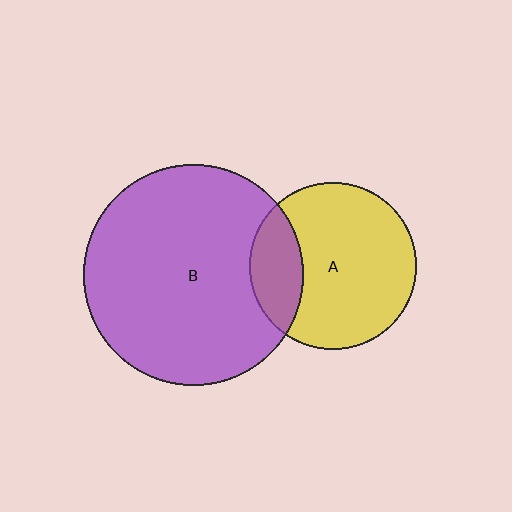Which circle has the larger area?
Circle B (purple).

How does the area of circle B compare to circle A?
Approximately 1.7 times.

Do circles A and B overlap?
Yes.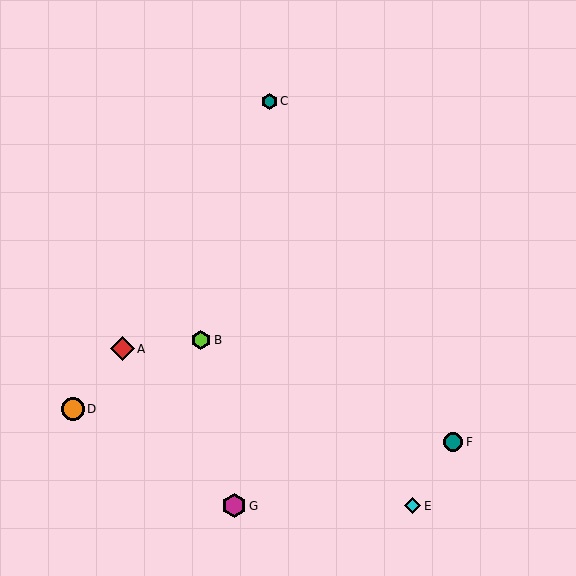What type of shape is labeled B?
Shape B is a lime hexagon.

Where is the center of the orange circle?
The center of the orange circle is at (73, 409).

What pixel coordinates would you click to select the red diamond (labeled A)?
Click at (122, 349) to select the red diamond A.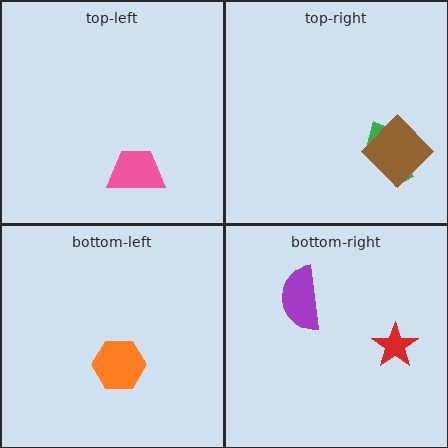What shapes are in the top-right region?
The green arrow, the brown diamond.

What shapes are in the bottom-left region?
The orange hexagon.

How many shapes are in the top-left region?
1.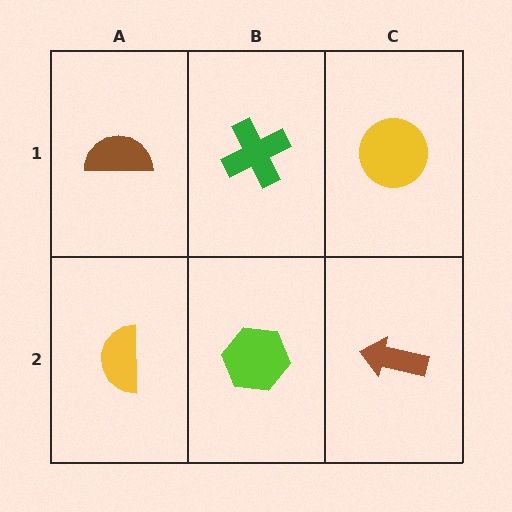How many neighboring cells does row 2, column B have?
3.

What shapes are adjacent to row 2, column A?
A brown semicircle (row 1, column A), a lime hexagon (row 2, column B).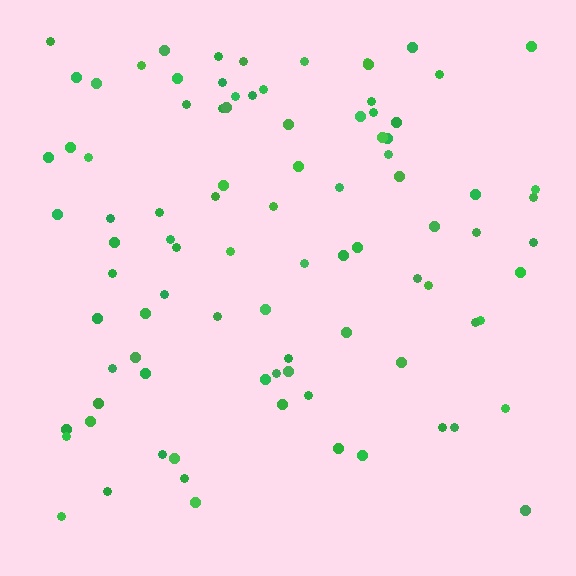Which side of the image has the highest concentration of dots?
The top.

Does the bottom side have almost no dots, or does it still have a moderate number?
Still a moderate number, just noticeably fewer than the top.